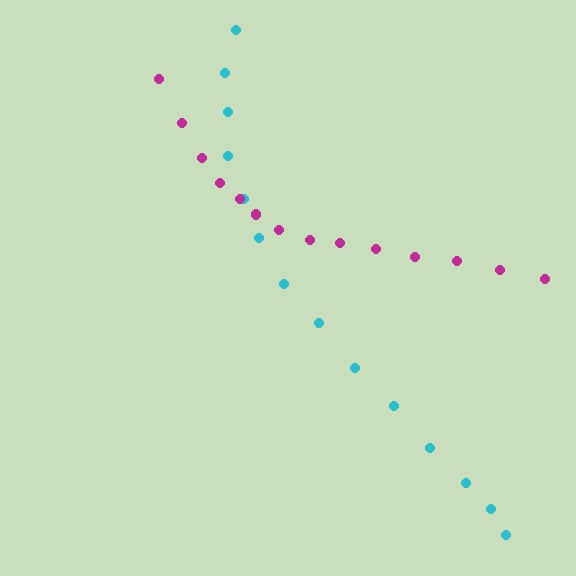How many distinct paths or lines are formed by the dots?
There are 2 distinct paths.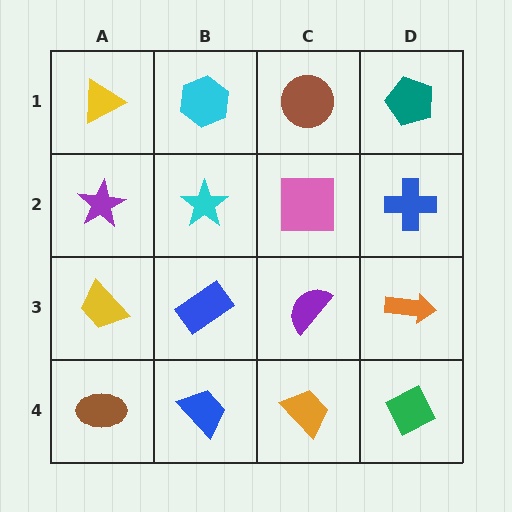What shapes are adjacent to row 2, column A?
A yellow triangle (row 1, column A), a yellow trapezoid (row 3, column A), a cyan star (row 2, column B).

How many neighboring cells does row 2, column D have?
3.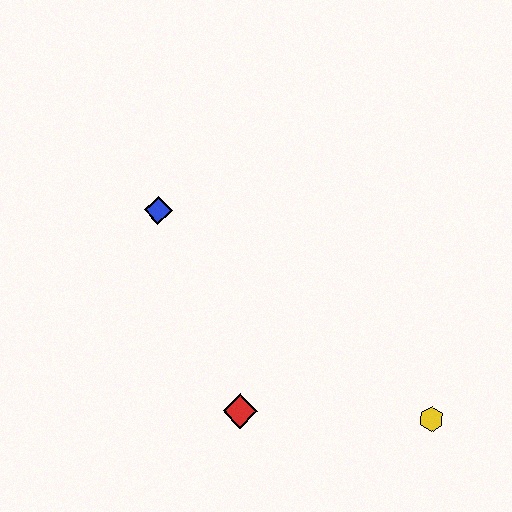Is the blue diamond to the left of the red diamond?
Yes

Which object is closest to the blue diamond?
The red diamond is closest to the blue diamond.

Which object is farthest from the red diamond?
The blue diamond is farthest from the red diamond.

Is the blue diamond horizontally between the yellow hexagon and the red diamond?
No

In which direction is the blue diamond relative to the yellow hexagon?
The blue diamond is to the left of the yellow hexagon.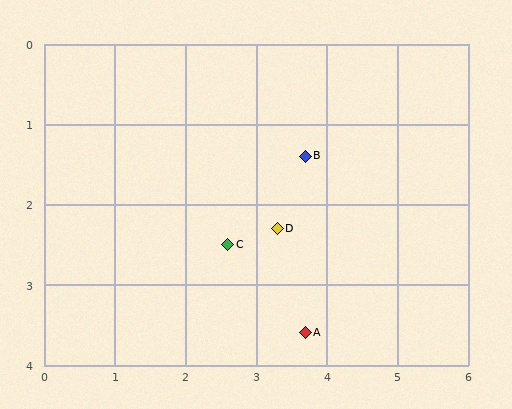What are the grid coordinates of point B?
Point B is at approximately (3.7, 1.4).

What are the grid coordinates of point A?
Point A is at approximately (3.7, 3.6).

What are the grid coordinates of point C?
Point C is at approximately (2.6, 2.5).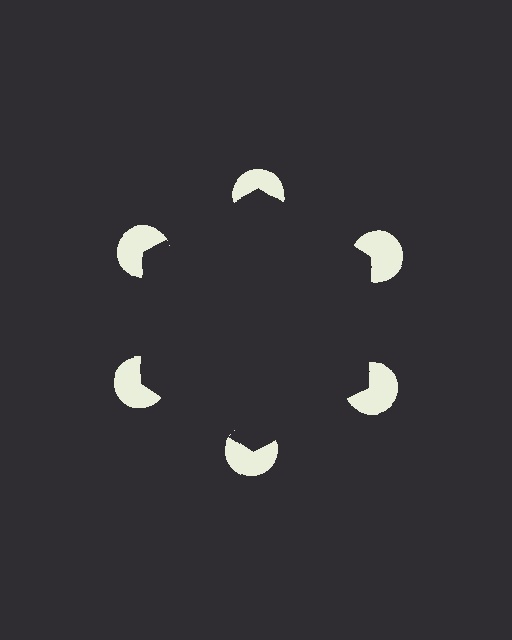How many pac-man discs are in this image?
There are 6 — one at each vertex of the illusory hexagon.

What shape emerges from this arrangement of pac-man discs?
An illusory hexagon — its edges are inferred from the aligned wedge cuts in the pac-man discs, not physically drawn.